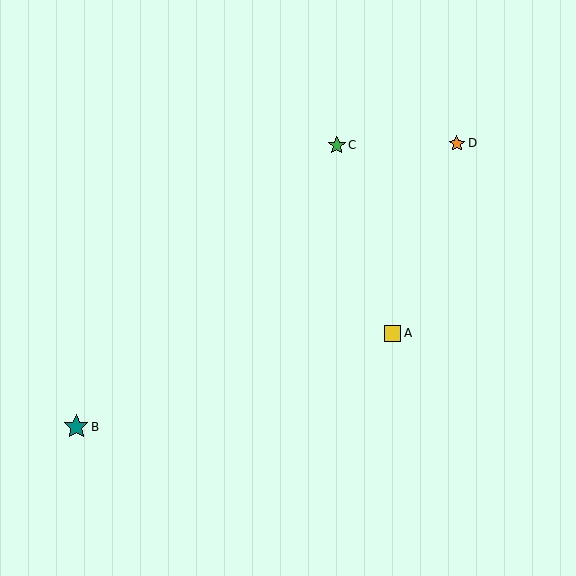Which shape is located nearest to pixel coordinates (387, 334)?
The yellow square (labeled A) at (393, 333) is nearest to that location.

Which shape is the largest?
The teal star (labeled B) is the largest.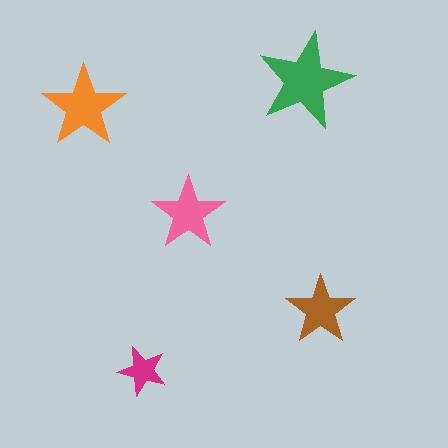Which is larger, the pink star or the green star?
The green one.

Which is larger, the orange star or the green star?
The green one.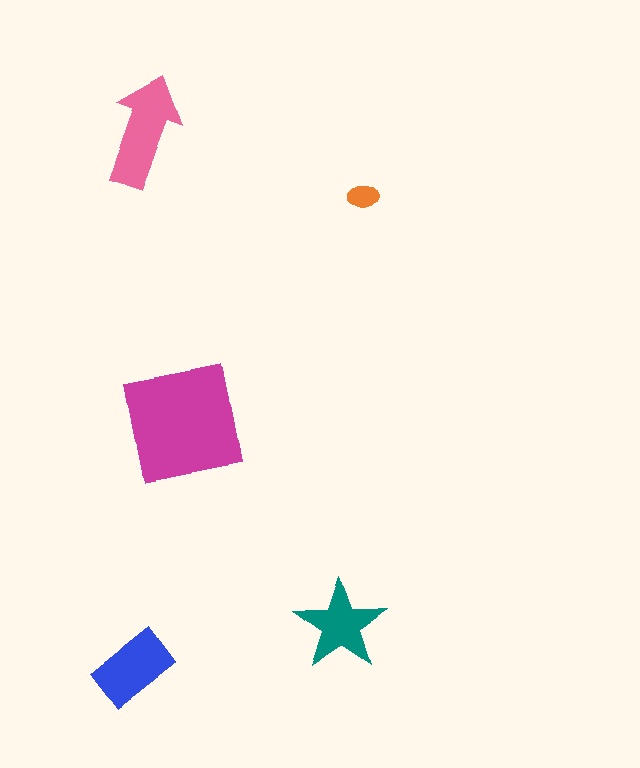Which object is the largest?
The magenta square.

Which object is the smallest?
The orange ellipse.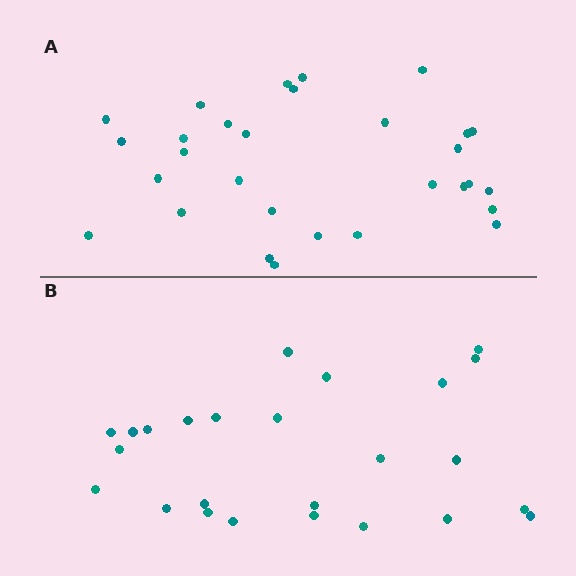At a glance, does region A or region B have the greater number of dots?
Region A (the top region) has more dots.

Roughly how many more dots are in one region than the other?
Region A has about 5 more dots than region B.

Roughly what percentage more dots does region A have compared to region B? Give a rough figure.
About 20% more.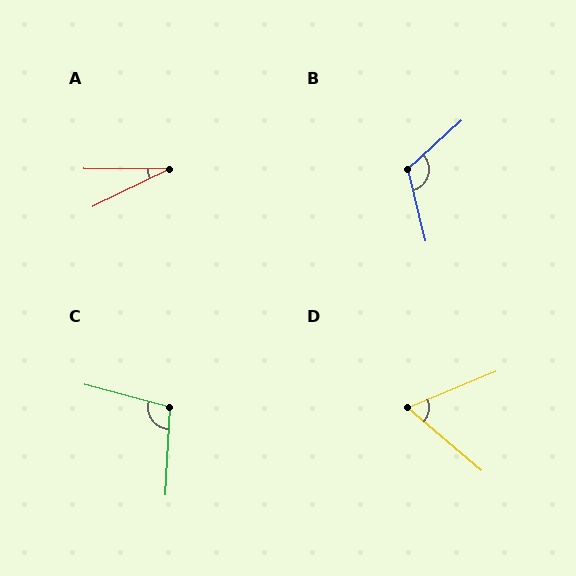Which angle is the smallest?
A, at approximately 26 degrees.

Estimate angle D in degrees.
Approximately 63 degrees.